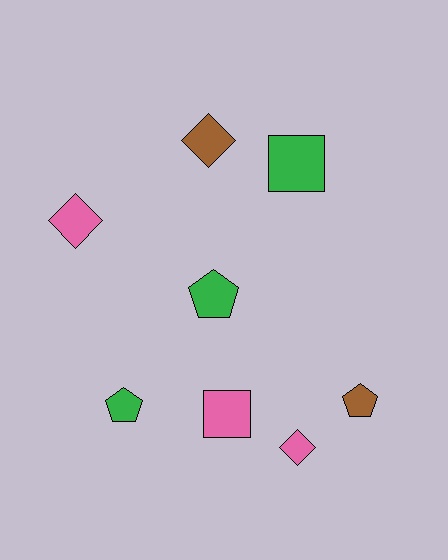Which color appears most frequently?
Pink, with 3 objects.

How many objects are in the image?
There are 8 objects.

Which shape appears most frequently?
Pentagon, with 3 objects.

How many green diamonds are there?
There are no green diamonds.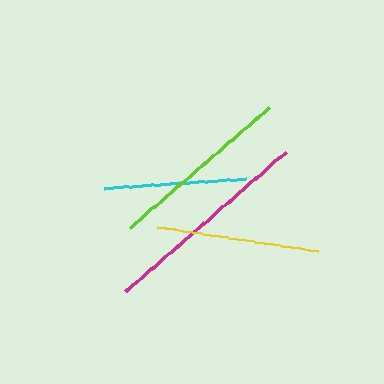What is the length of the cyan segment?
The cyan segment is approximately 142 pixels long.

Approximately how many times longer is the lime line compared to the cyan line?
The lime line is approximately 1.3 times the length of the cyan line.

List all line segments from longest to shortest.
From longest to shortest: magenta, lime, yellow, cyan.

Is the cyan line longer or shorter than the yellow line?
The yellow line is longer than the cyan line.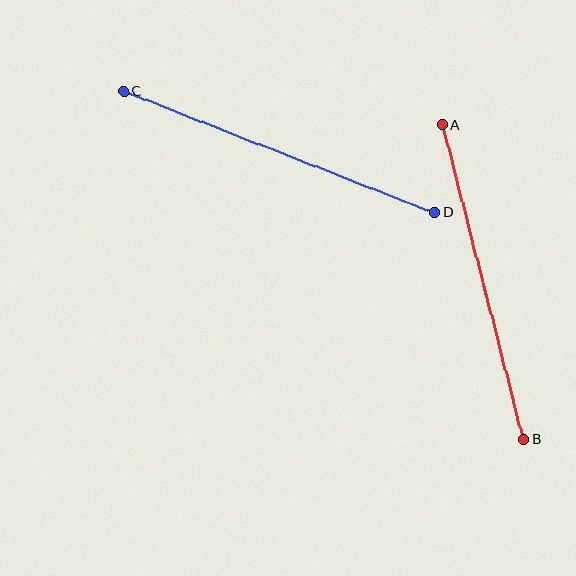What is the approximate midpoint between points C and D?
The midpoint is at approximately (279, 152) pixels.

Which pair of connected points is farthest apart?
Points C and D are farthest apart.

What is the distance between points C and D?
The distance is approximately 333 pixels.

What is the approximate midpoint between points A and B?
The midpoint is at approximately (483, 282) pixels.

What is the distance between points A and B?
The distance is approximately 324 pixels.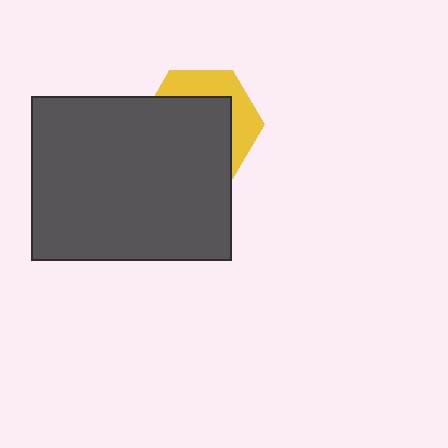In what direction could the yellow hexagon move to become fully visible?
The yellow hexagon could move toward the upper-right. That would shift it out from behind the dark gray rectangle entirely.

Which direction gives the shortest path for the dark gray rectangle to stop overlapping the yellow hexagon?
Moving toward the lower-left gives the shortest separation.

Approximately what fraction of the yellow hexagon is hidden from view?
Roughly 65% of the yellow hexagon is hidden behind the dark gray rectangle.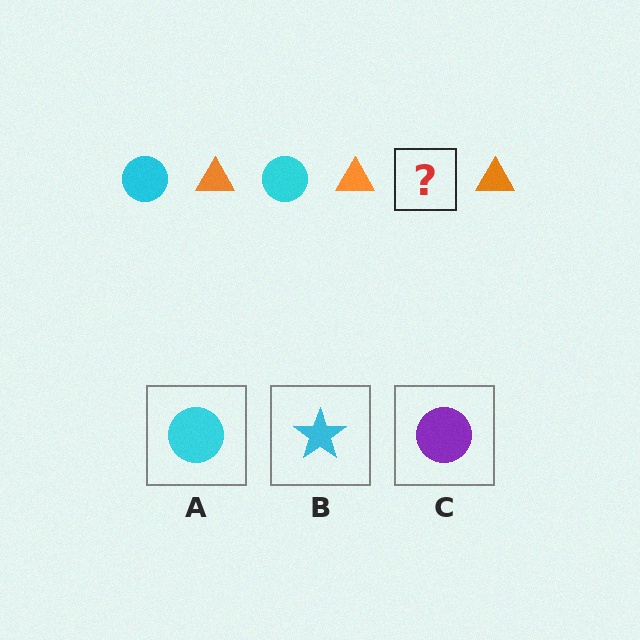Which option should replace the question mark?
Option A.